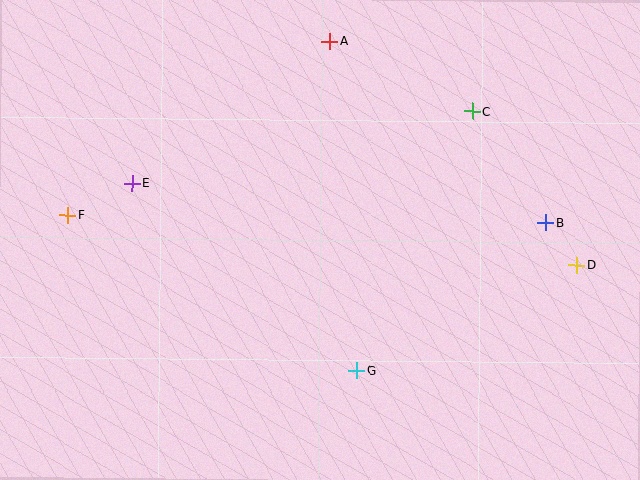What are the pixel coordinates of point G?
Point G is at (356, 371).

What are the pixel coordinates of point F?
Point F is at (68, 215).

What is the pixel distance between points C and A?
The distance between C and A is 159 pixels.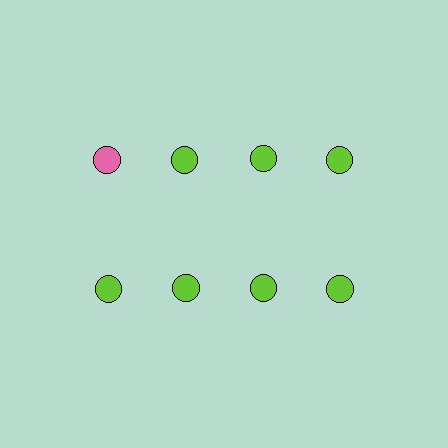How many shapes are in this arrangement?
There are 8 shapes arranged in a grid pattern.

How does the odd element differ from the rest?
It has a different color: pink instead of lime.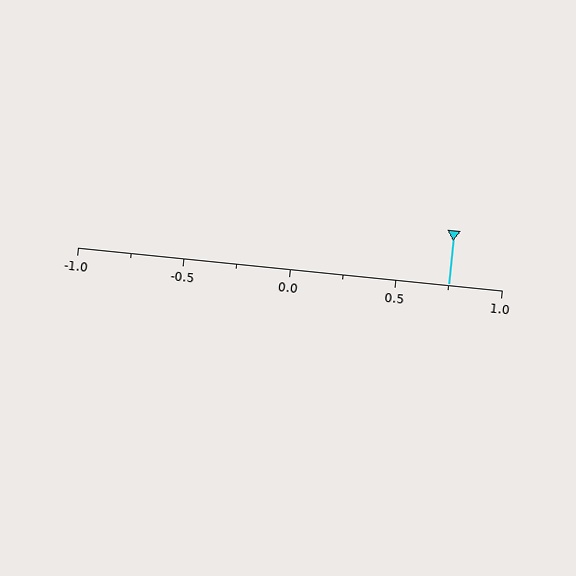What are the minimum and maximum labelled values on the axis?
The axis runs from -1.0 to 1.0.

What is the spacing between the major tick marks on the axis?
The major ticks are spaced 0.5 apart.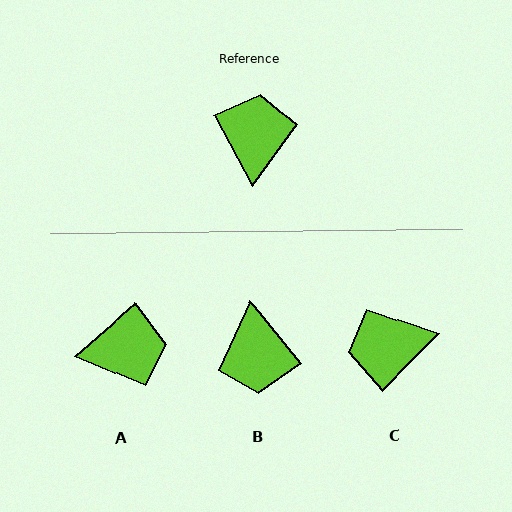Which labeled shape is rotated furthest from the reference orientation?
B, about 169 degrees away.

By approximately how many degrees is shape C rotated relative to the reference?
Approximately 107 degrees counter-clockwise.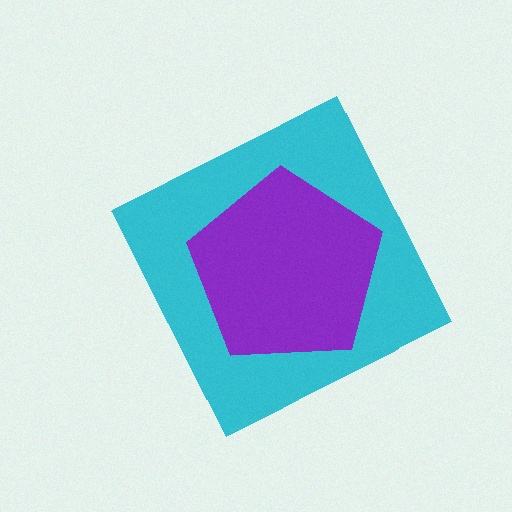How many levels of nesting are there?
2.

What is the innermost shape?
The purple pentagon.